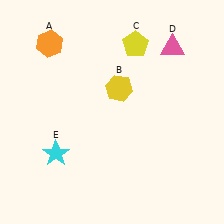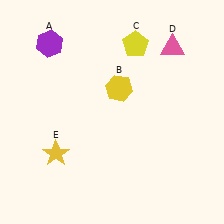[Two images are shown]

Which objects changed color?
A changed from orange to purple. E changed from cyan to yellow.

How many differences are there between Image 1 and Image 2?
There are 2 differences between the two images.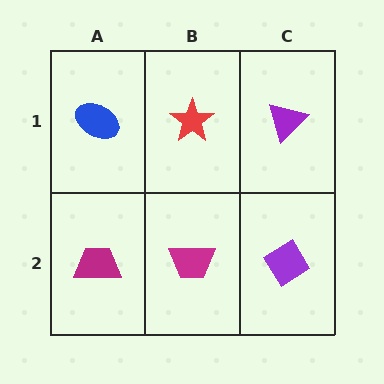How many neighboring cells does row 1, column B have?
3.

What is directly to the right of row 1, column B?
A purple triangle.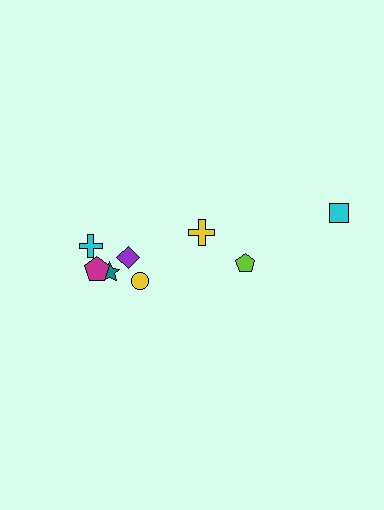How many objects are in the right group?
There are 3 objects.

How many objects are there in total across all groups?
There are 8 objects.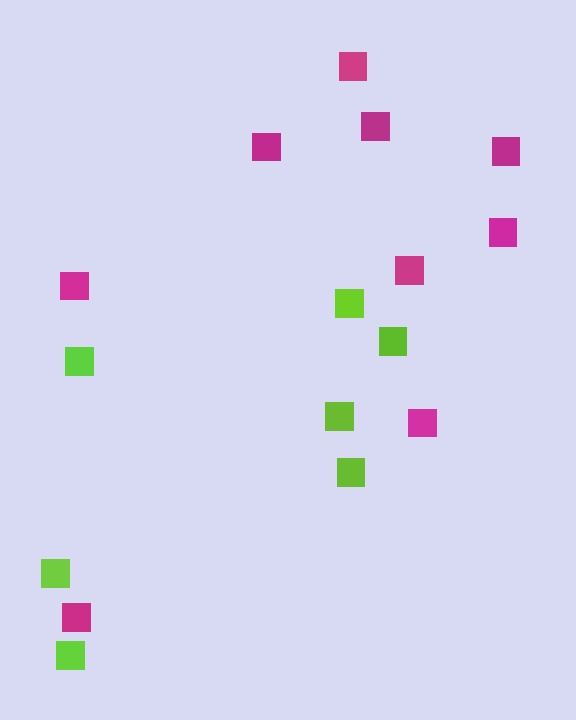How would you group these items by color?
There are 2 groups: one group of lime squares (7) and one group of magenta squares (9).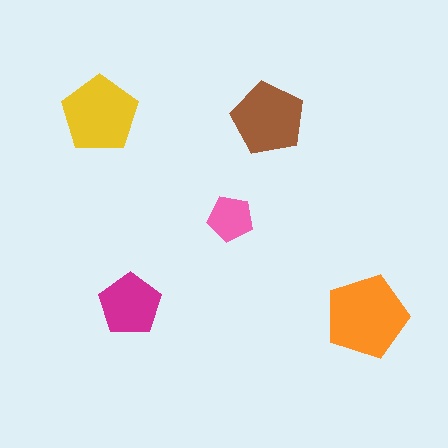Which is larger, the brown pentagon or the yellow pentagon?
The yellow one.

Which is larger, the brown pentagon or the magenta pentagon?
The brown one.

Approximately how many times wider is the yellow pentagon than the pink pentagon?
About 1.5 times wider.